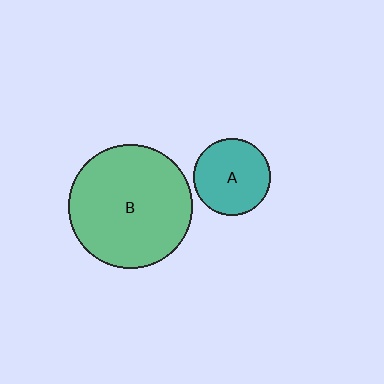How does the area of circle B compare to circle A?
Approximately 2.6 times.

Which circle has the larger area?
Circle B (green).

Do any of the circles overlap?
No, none of the circles overlap.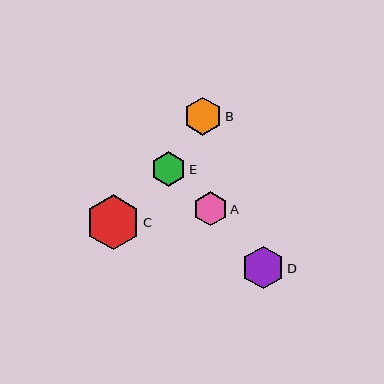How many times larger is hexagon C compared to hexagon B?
Hexagon C is approximately 1.4 times the size of hexagon B.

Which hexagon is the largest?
Hexagon C is the largest with a size of approximately 55 pixels.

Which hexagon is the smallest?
Hexagon A is the smallest with a size of approximately 34 pixels.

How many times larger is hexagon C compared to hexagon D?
Hexagon C is approximately 1.3 times the size of hexagon D.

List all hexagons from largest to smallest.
From largest to smallest: C, D, B, E, A.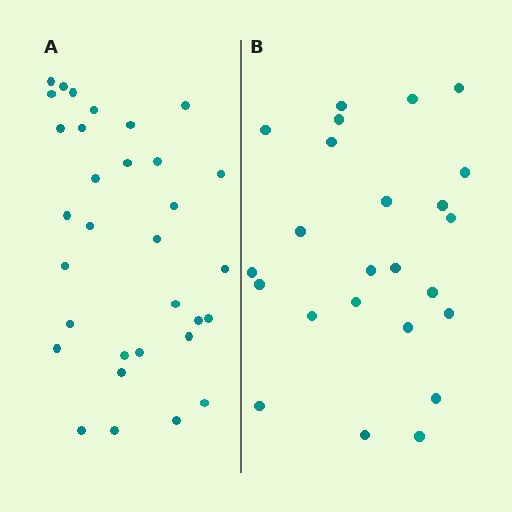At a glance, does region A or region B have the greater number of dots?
Region A (the left region) has more dots.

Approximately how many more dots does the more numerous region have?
Region A has roughly 8 or so more dots than region B.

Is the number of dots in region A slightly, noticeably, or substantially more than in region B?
Region A has noticeably more, but not dramatically so. The ratio is roughly 1.3 to 1.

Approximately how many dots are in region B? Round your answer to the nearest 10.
About 20 dots. (The exact count is 24, which rounds to 20.)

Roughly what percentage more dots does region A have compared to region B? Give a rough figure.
About 35% more.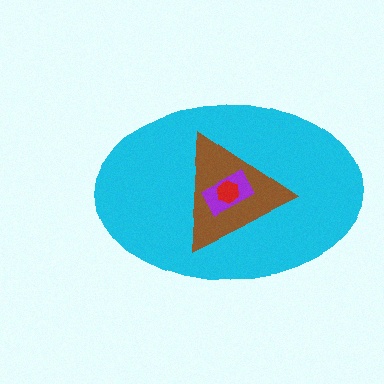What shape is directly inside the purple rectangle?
The red hexagon.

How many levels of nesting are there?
4.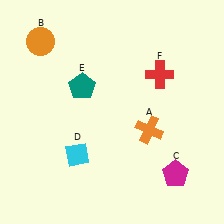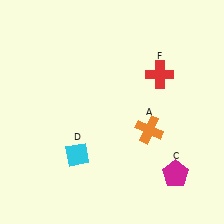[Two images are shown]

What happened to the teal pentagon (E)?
The teal pentagon (E) was removed in Image 2. It was in the top-left area of Image 1.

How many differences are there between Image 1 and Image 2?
There are 2 differences between the two images.